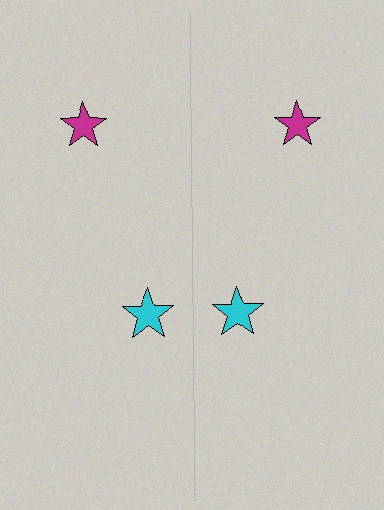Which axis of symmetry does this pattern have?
The pattern has a vertical axis of symmetry running through the center of the image.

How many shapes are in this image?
There are 4 shapes in this image.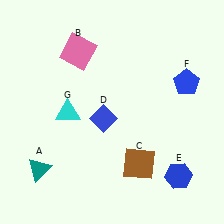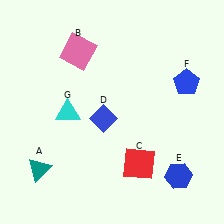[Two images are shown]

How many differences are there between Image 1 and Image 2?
There is 1 difference between the two images.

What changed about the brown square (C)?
In Image 1, C is brown. In Image 2, it changed to red.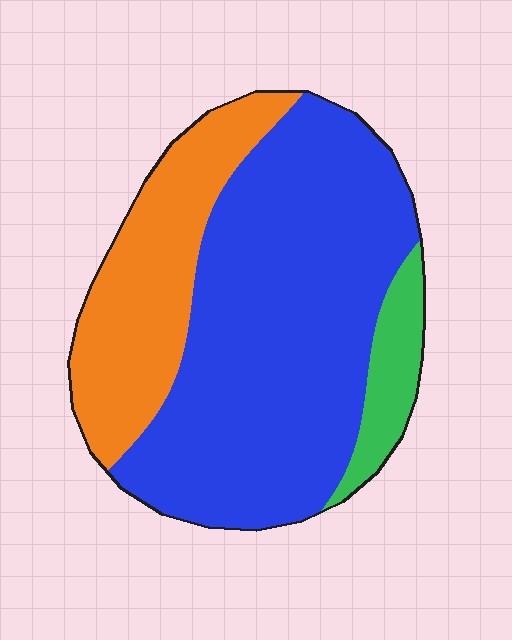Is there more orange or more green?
Orange.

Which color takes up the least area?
Green, at roughly 10%.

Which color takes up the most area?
Blue, at roughly 65%.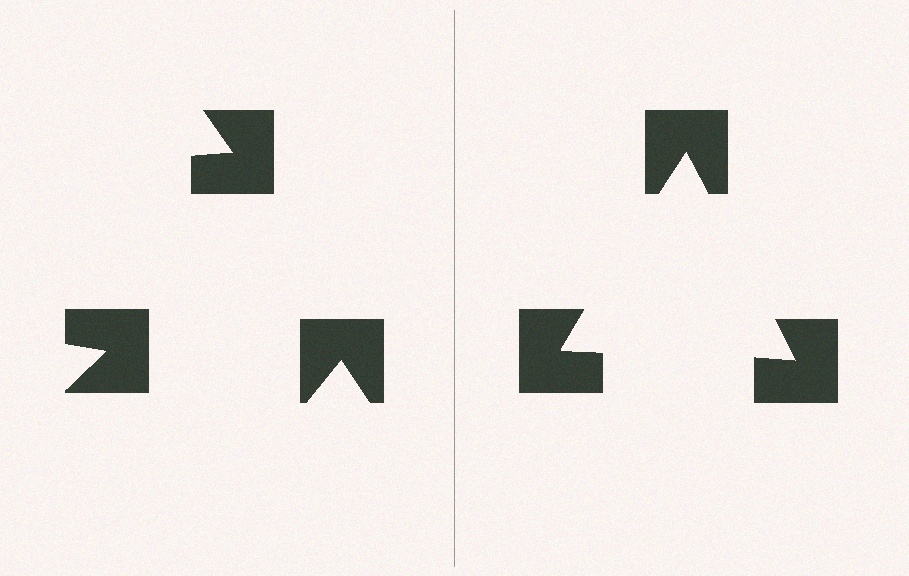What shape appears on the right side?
An illusory triangle.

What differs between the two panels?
The notched squares are positioned identically on both sides; only the wedge orientations differ. On the right they align to a triangle; on the left they are misaligned.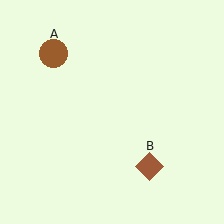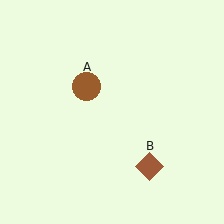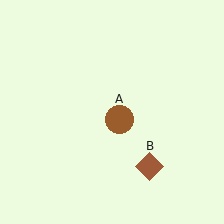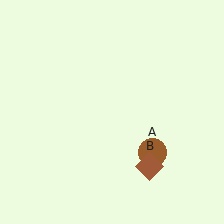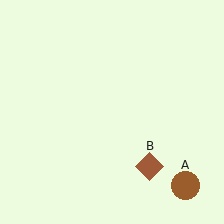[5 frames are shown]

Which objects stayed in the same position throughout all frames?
Brown diamond (object B) remained stationary.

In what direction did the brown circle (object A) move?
The brown circle (object A) moved down and to the right.